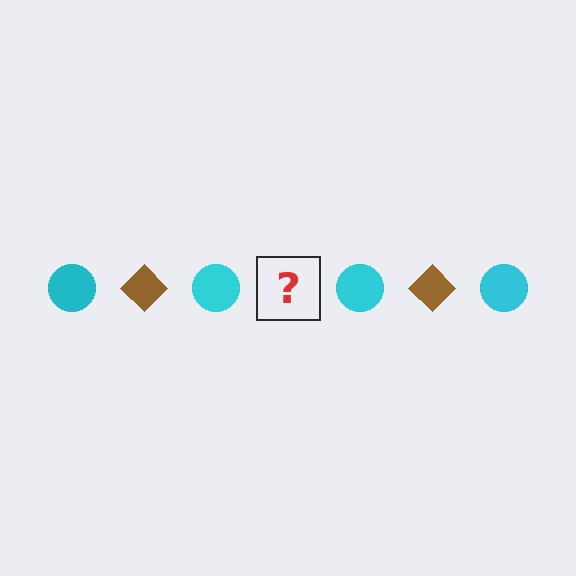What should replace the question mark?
The question mark should be replaced with a brown diamond.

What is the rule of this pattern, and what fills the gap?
The rule is that the pattern alternates between cyan circle and brown diamond. The gap should be filled with a brown diamond.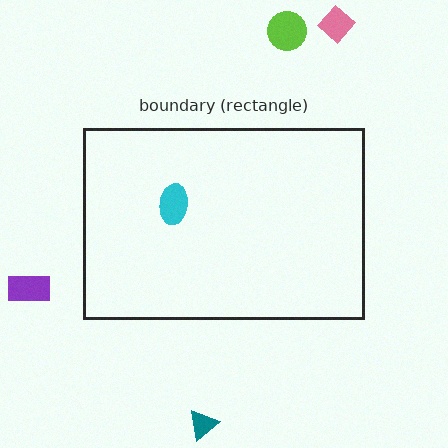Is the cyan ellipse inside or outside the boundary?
Inside.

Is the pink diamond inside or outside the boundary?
Outside.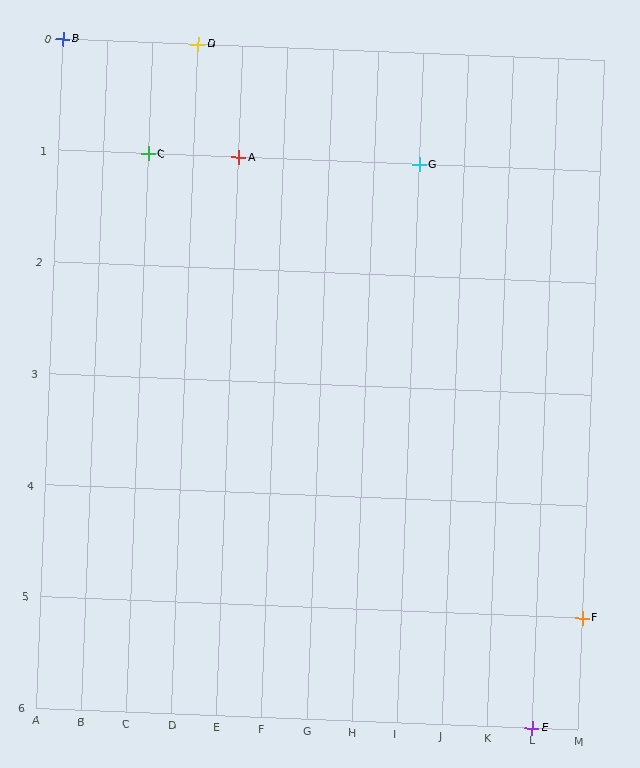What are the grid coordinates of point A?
Point A is at grid coordinates (E, 1).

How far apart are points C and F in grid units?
Points C and F are 10 columns and 4 rows apart (about 10.8 grid units diagonally).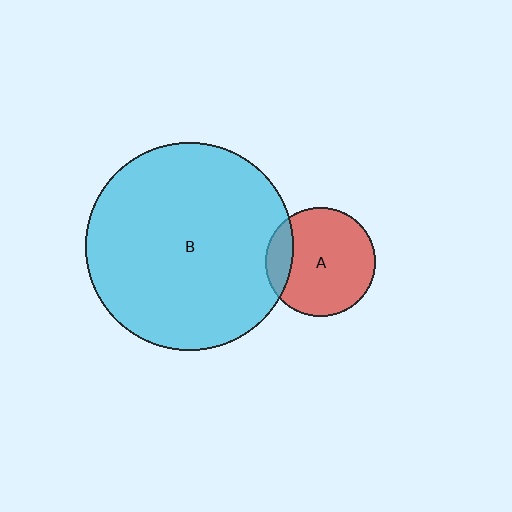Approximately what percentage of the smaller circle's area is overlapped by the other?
Approximately 15%.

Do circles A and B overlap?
Yes.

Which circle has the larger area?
Circle B (cyan).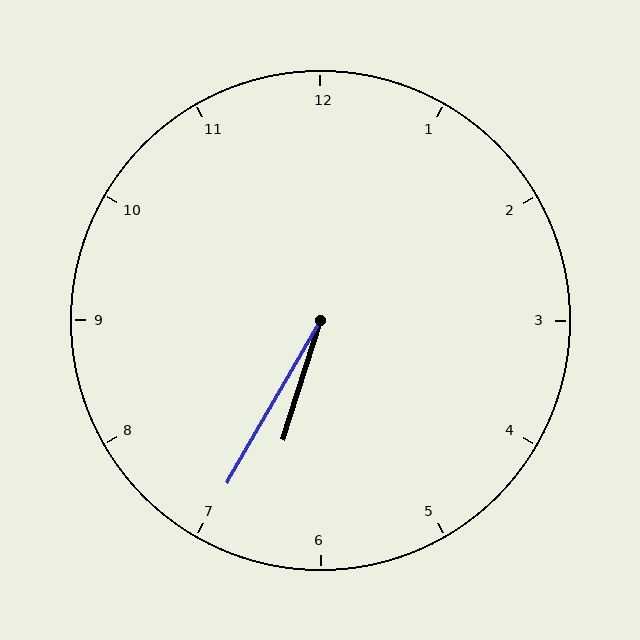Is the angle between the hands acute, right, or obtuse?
It is acute.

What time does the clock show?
6:35.